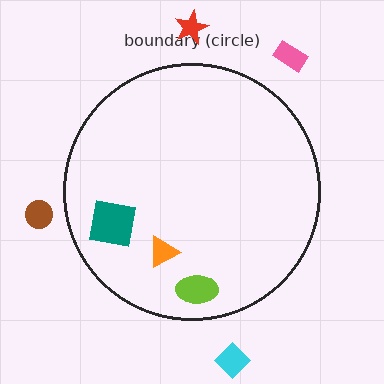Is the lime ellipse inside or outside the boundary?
Inside.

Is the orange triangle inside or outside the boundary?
Inside.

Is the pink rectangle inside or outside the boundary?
Outside.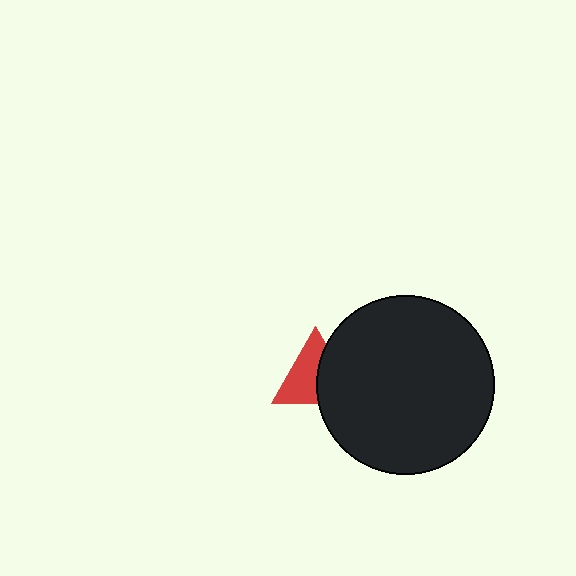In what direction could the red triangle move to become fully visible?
The red triangle could move left. That would shift it out from behind the black circle entirely.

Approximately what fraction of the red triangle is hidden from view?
Roughly 43% of the red triangle is hidden behind the black circle.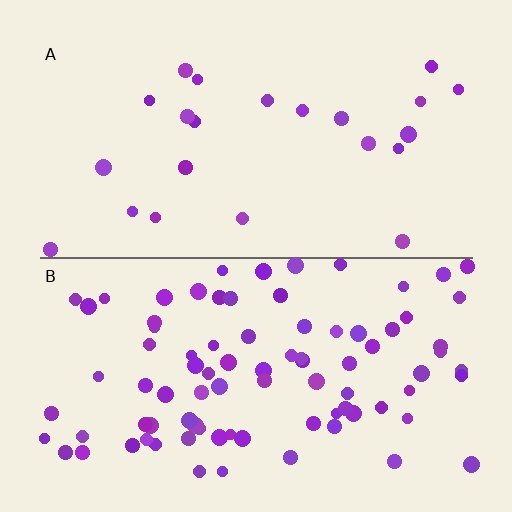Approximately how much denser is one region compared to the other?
Approximately 3.9× — region B over region A.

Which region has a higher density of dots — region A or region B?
B (the bottom).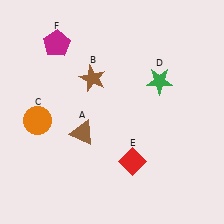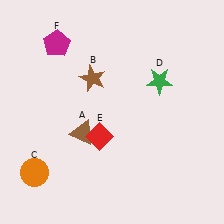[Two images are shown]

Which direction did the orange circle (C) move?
The orange circle (C) moved down.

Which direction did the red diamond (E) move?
The red diamond (E) moved left.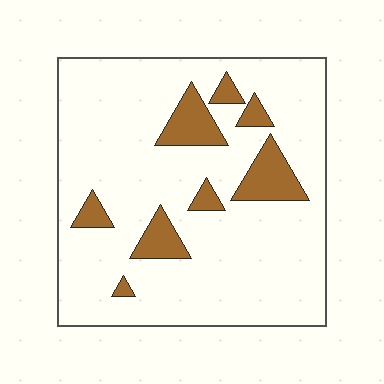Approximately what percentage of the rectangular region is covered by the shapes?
Approximately 15%.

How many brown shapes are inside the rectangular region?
8.